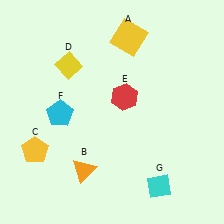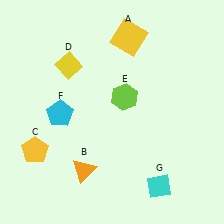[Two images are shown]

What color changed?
The hexagon (E) changed from red in Image 1 to lime in Image 2.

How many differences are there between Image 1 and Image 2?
There is 1 difference between the two images.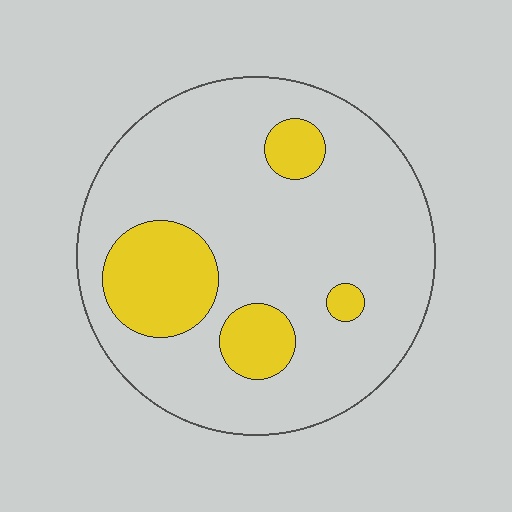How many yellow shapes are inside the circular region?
4.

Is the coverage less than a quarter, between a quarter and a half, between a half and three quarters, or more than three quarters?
Less than a quarter.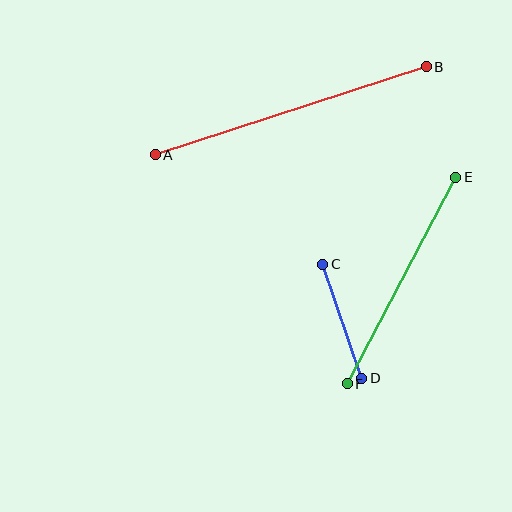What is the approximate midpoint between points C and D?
The midpoint is at approximately (342, 321) pixels.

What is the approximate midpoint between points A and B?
The midpoint is at approximately (291, 111) pixels.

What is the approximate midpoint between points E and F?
The midpoint is at approximately (401, 280) pixels.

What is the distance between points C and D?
The distance is approximately 120 pixels.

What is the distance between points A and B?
The distance is approximately 285 pixels.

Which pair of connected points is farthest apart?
Points A and B are farthest apart.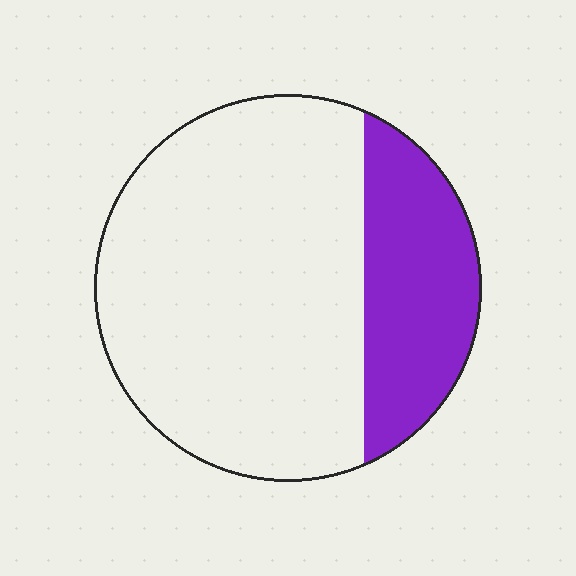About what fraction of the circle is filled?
About one quarter (1/4).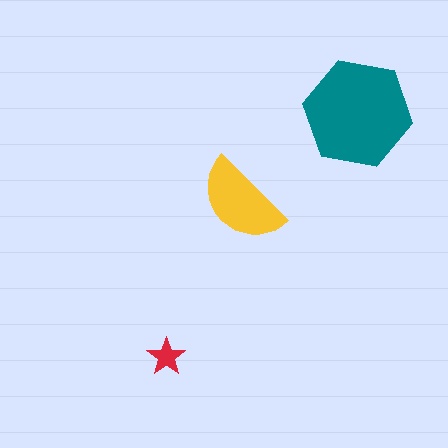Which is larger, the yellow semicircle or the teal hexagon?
The teal hexagon.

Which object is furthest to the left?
The red star is leftmost.